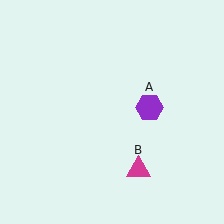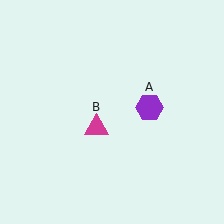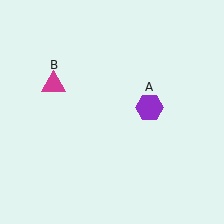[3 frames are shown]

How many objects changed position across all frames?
1 object changed position: magenta triangle (object B).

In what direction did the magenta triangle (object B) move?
The magenta triangle (object B) moved up and to the left.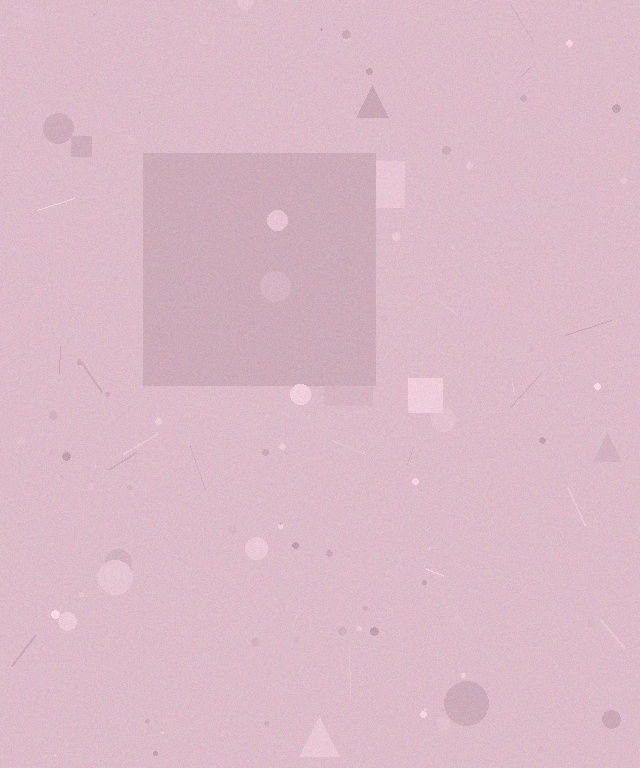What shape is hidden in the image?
A square is hidden in the image.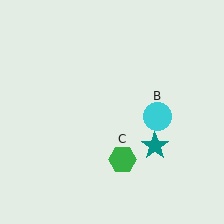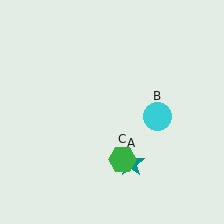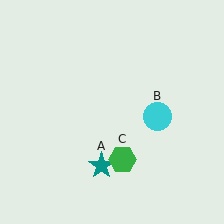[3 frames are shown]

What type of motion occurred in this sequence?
The teal star (object A) rotated clockwise around the center of the scene.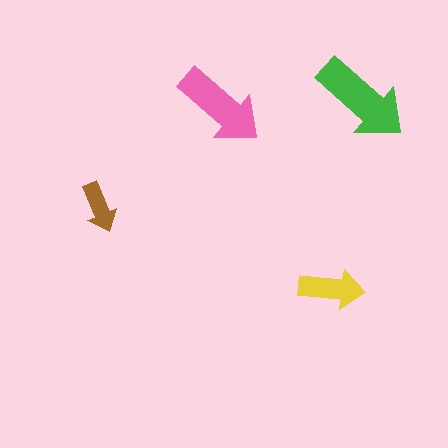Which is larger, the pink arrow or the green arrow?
The green one.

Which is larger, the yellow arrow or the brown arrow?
The yellow one.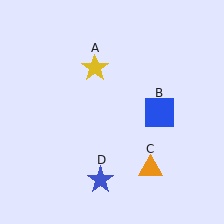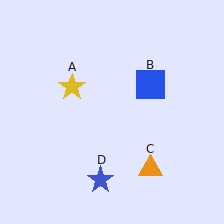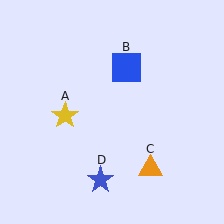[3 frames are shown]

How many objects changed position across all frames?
2 objects changed position: yellow star (object A), blue square (object B).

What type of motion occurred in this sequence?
The yellow star (object A), blue square (object B) rotated counterclockwise around the center of the scene.